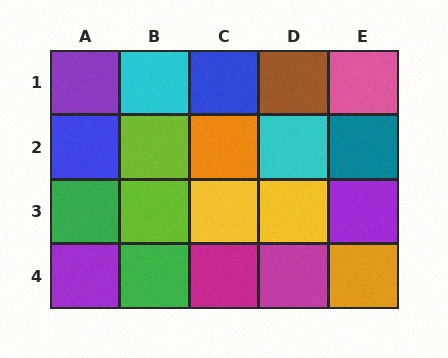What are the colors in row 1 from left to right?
Purple, cyan, blue, brown, pink.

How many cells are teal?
1 cell is teal.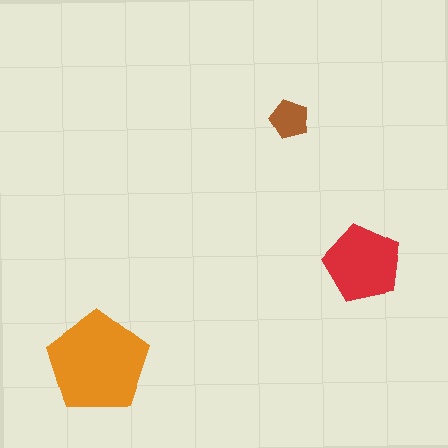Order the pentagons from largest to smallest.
the orange one, the red one, the brown one.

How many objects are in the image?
There are 3 objects in the image.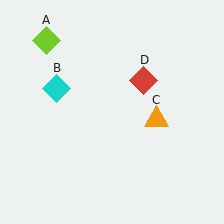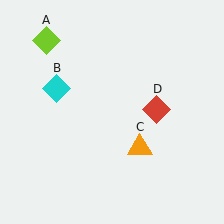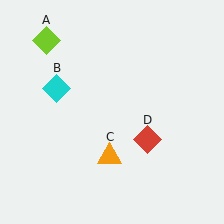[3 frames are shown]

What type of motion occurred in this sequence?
The orange triangle (object C), red diamond (object D) rotated clockwise around the center of the scene.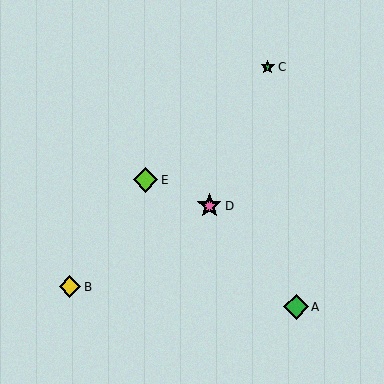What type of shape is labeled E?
Shape E is a lime diamond.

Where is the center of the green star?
The center of the green star is at (268, 67).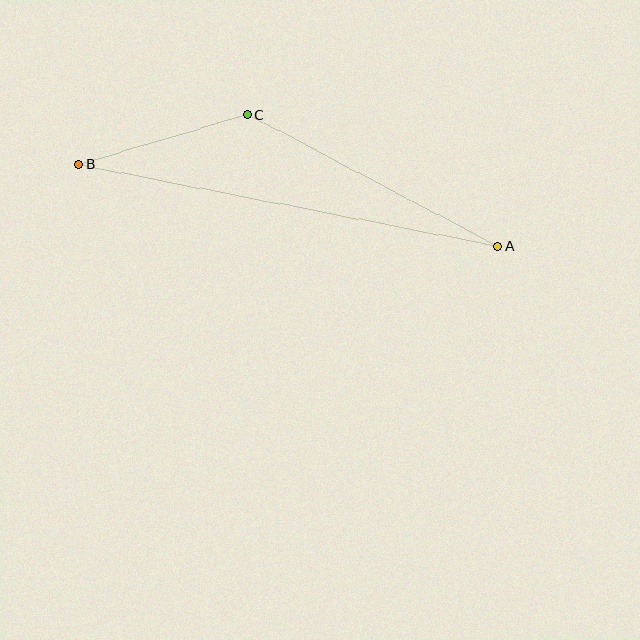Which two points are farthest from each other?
Points A and B are farthest from each other.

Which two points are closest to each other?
Points B and C are closest to each other.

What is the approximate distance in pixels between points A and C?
The distance between A and C is approximately 282 pixels.